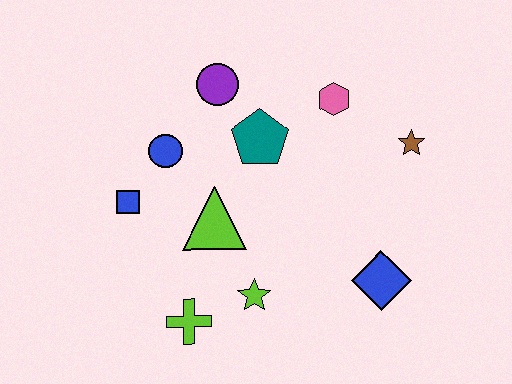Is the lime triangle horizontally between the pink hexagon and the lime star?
No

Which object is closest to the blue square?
The blue circle is closest to the blue square.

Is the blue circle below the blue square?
No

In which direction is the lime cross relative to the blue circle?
The lime cross is below the blue circle.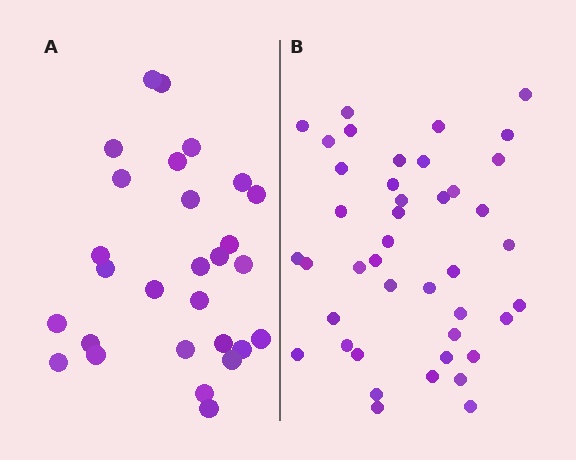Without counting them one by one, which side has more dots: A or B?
Region B (the right region) has more dots.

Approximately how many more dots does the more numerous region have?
Region B has approximately 15 more dots than region A.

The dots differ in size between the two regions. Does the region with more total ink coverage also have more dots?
No. Region A has more total ink coverage because its dots are larger, but region B actually contains more individual dots. Total area can be misleading — the number of items is what matters here.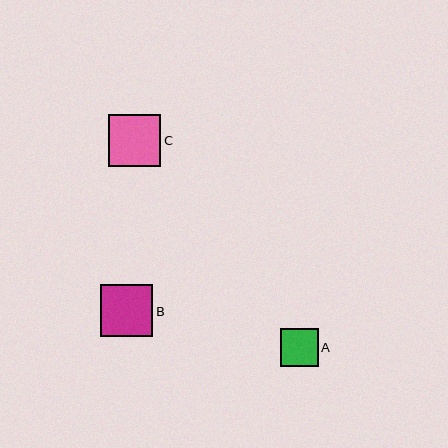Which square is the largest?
Square C is the largest with a size of approximately 52 pixels.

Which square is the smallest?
Square A is the smallest with a size of approximately 38 pixels.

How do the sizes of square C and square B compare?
Square C and square B are approximately the same size.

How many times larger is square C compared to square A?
Square C is approximately 1.4 times the size of square A.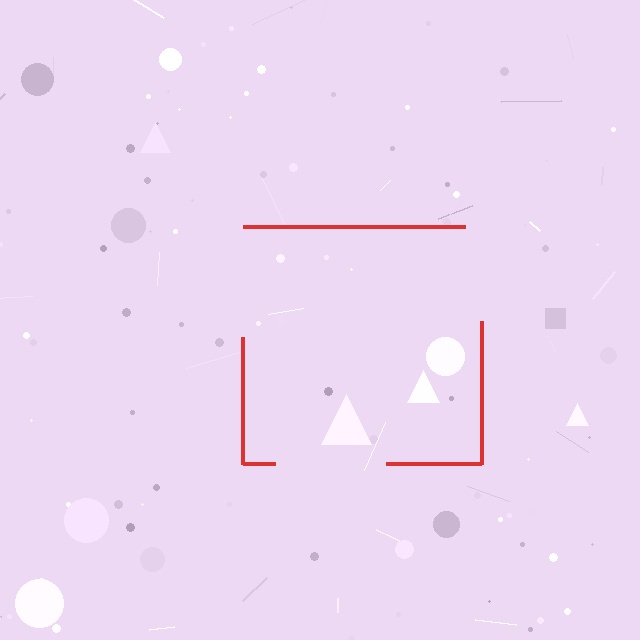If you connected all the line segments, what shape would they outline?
They would outline a square.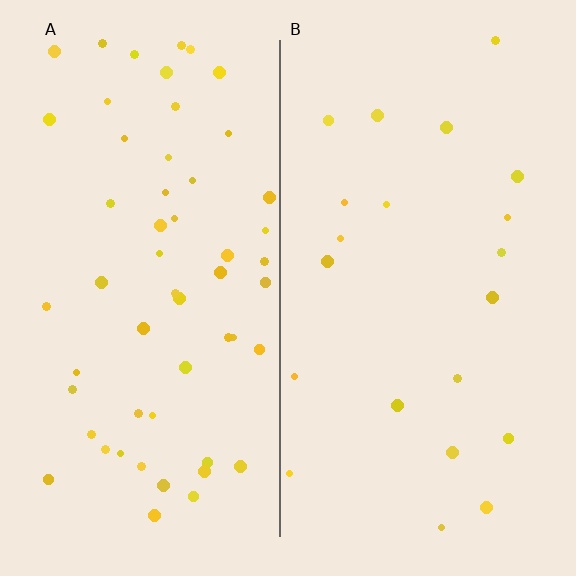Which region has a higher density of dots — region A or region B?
A (the left).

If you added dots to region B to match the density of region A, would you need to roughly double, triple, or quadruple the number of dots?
Approximately triple.